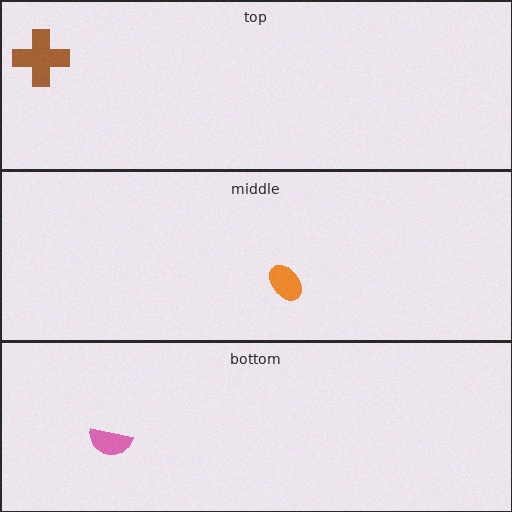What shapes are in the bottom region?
The pink semicircle.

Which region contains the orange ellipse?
The middle region.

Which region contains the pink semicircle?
The bottom region.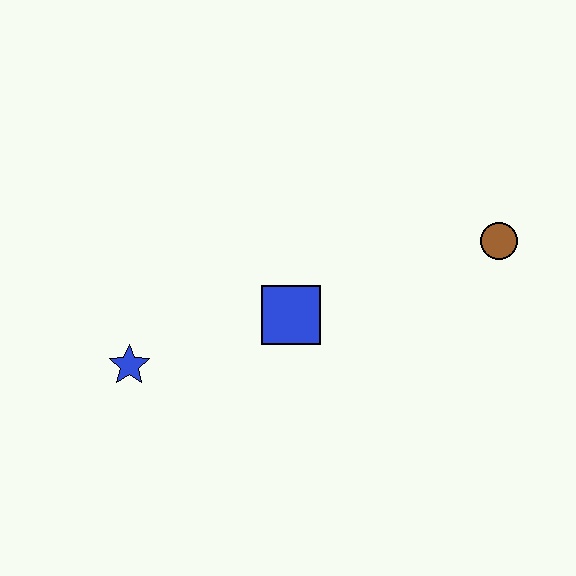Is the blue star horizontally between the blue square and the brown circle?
No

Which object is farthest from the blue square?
The brown circle is farthest from the blue square.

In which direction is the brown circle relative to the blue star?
The brown circle is to the right of the blue star.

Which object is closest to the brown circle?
The blue square is closest to the brown circle.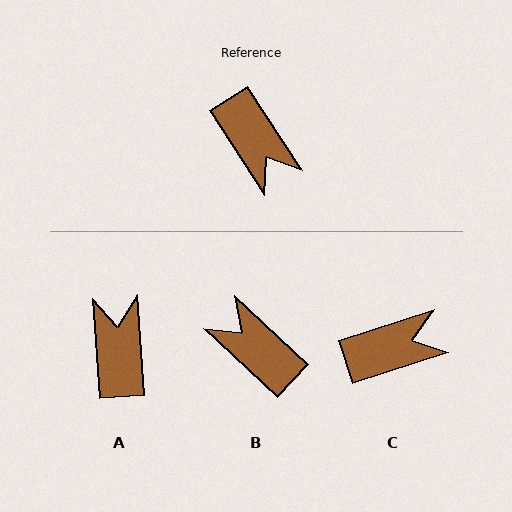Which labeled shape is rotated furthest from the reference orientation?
B, about 166 degrees away.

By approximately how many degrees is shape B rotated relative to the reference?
Approximately 166 degrees clockwise.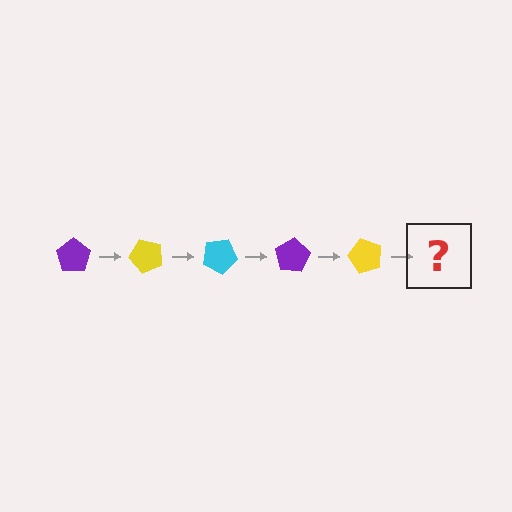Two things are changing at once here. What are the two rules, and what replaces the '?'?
The two rules are that it rotates 50 degrees each step and the color cycles through purple, yellow, and cyan. The '?' should be a cyan pentagon, rotated 250 degrees from the start.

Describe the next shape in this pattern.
It should be a cyan pentagon, rotated 250 degrees from the start.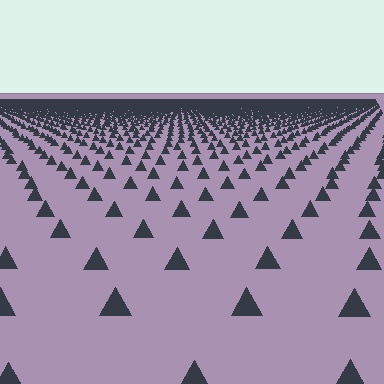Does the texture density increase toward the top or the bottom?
Density increases toward the top.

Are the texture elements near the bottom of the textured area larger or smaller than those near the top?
Larger. Near the bottom, elements are closer to the viewer and appear at a bigger on-screen size.